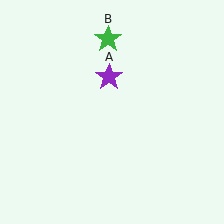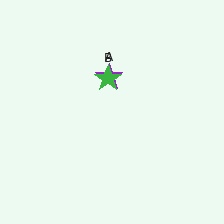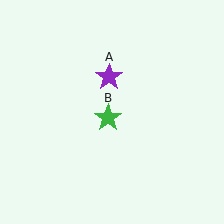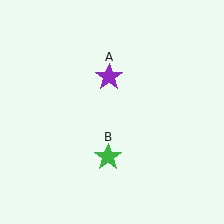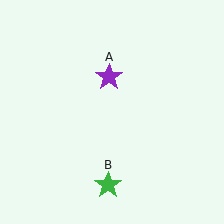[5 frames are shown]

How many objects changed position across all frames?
1 object changed position: green star (object B).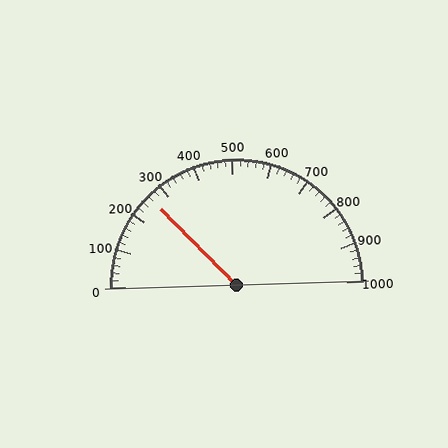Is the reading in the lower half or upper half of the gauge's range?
The reading is in the lower half of the range (0 to 1000).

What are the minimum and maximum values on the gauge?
The gauge ranges from 0 to 1000.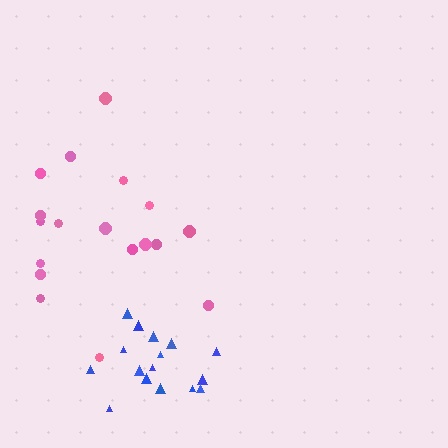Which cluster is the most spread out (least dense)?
Pink.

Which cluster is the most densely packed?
Blue.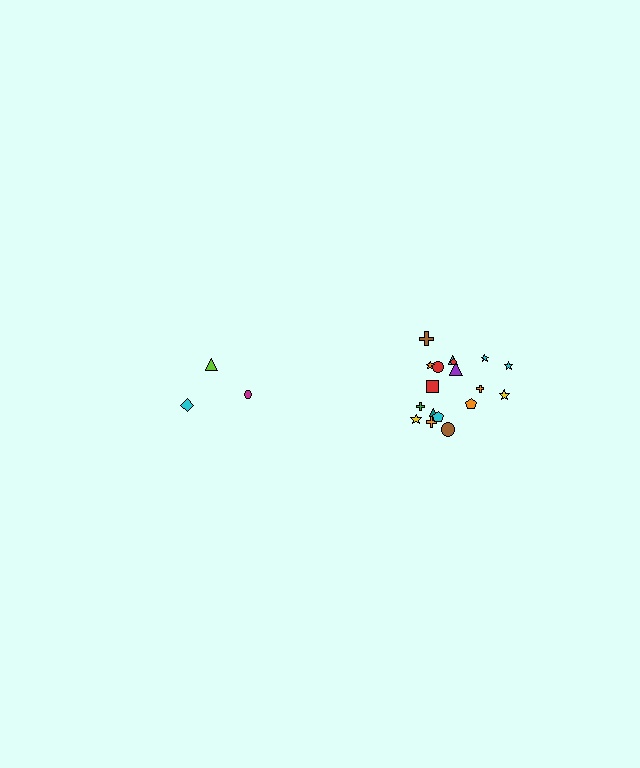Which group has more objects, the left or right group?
The right group.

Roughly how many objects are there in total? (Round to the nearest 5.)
Roughly 20 objects in total.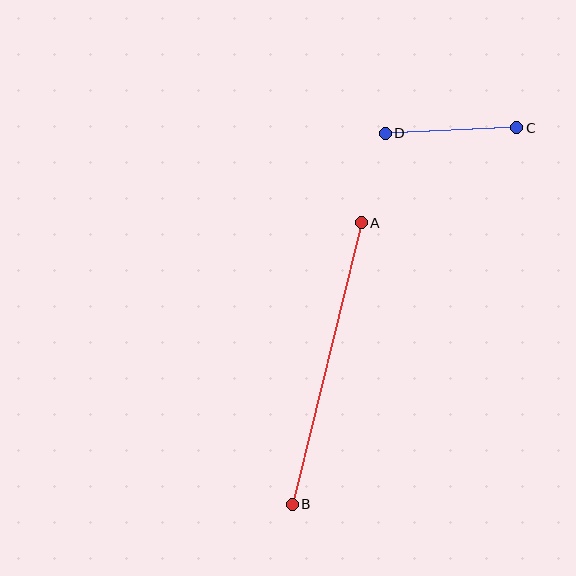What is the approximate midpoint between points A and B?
The midpoint is at approximately (327, 363) pixels.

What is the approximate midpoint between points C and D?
The midpoint is at approximately (451, 130) pixels.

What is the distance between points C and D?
The distance is approximately 132 pixels.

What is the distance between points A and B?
The distance is approximately 290 pixels.